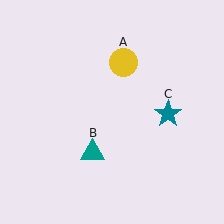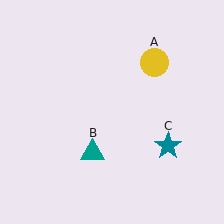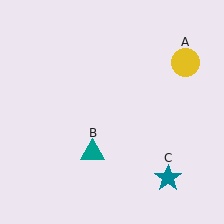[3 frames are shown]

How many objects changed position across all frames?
2 objects changed position: yellow circle (object A), teal star (object C).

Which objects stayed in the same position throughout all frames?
Teal triangle (object B) remained stationary.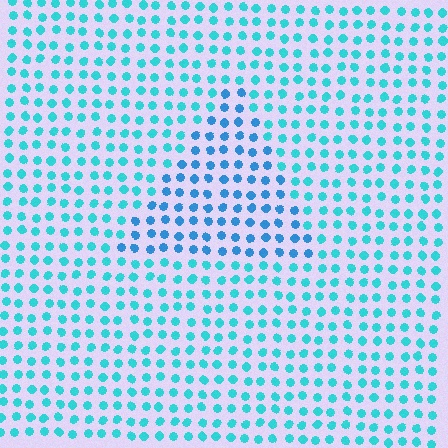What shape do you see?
I see a triangle.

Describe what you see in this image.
The image is filled with small cyan elements in a uniform arrangement. A triangle-shaped region is visible where the elements are tinted to a slightly different hue, forming a subtle color boundary.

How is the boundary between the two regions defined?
The boundary is defined purely by a slight shift in hue (about 26 degrees). Spacing, size, and orientation are identical on both sides.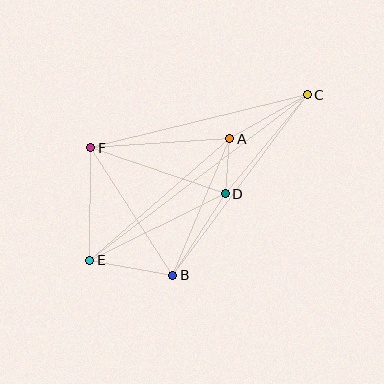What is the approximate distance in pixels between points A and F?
The distance between A and F is approximately 139 pixels.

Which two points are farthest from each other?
Points C and E are farthest from each other.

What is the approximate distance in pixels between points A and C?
The distance between A and C is approximately 89 pixels.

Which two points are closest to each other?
Points A and D are closest to each other.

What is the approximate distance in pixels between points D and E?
The distance between D and E is approximately 151 pixels.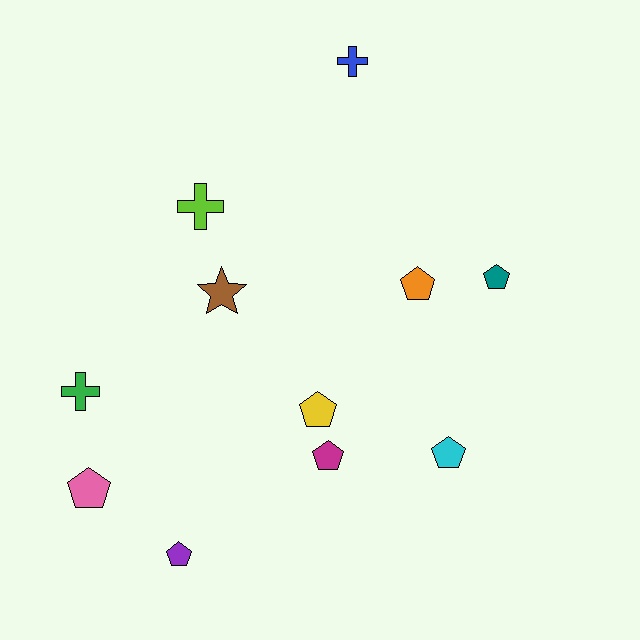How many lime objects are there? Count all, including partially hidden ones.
There is 1 lime object.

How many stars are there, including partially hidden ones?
There is 1 star.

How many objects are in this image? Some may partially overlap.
There are 11 objects.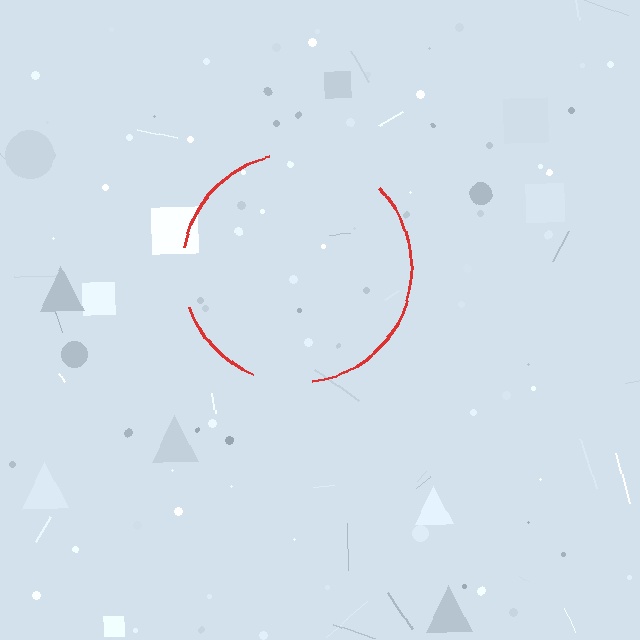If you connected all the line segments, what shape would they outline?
They would outline a circle.